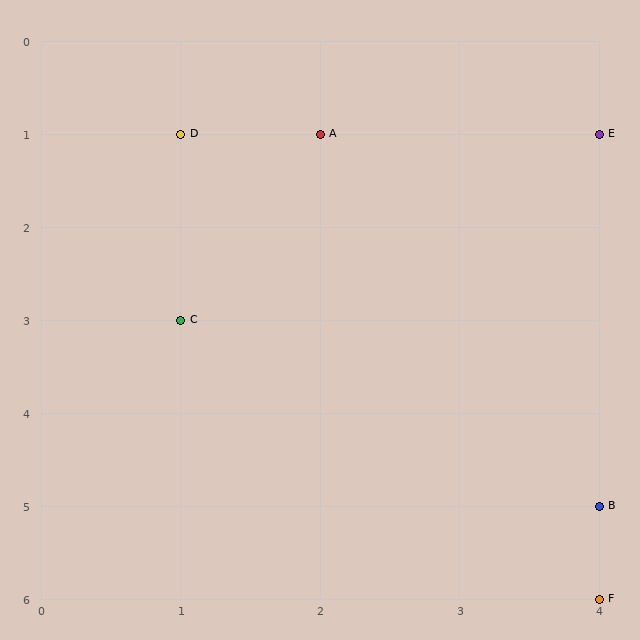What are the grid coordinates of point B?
Point B is at grid coordinates (4, 5).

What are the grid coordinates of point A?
Point A is at grid coordinates (2, 1).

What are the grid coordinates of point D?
Point D is at grid coordinates (1, 1).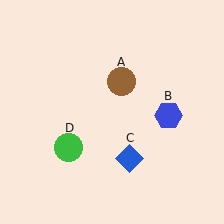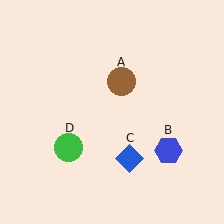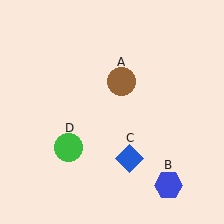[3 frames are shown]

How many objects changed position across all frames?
1 object changed position: blue hexagon (object B).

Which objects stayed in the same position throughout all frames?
Brown circle (object A) and blue diamond (object C) and green circle (object D) remained stationary.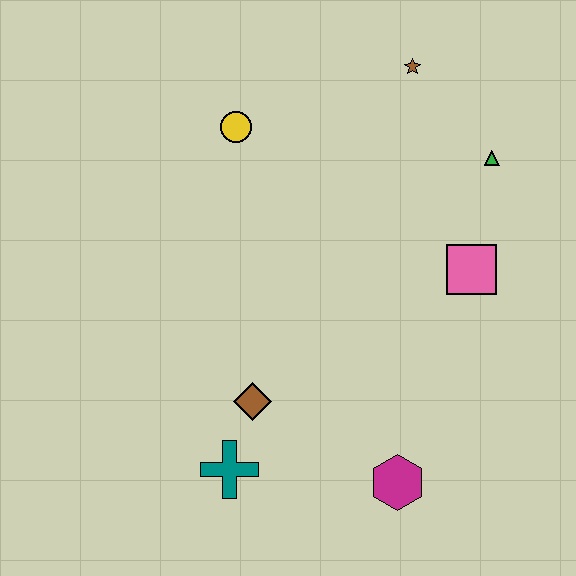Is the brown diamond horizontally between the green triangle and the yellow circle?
Yes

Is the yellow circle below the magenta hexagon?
No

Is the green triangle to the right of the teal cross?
Yes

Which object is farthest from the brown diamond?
The brown star is farthest from the brown diamond.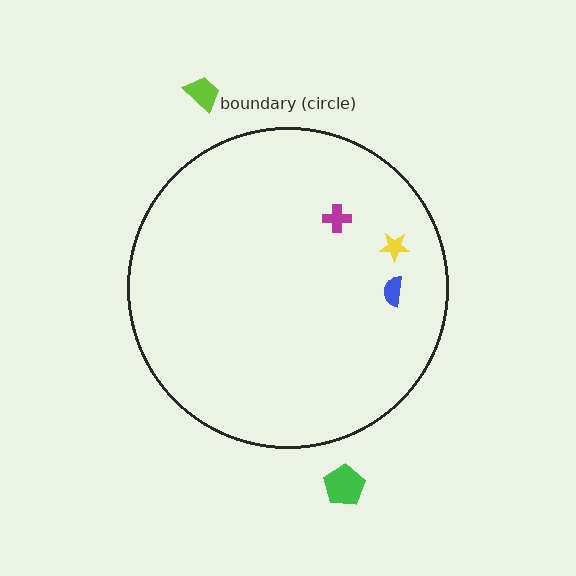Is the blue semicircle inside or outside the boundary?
Inside.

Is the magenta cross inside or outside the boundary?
Inside.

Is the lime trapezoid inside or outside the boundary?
Outside.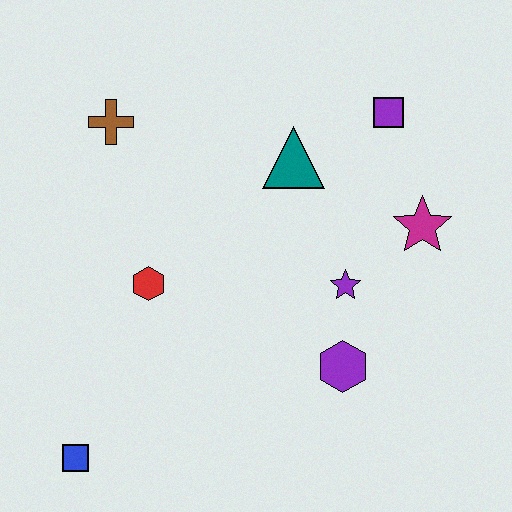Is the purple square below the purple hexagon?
No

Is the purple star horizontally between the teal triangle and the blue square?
No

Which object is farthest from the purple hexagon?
The brown cross is farthest from the purple hexagon.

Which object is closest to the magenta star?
The purple star is closest to the magenta star.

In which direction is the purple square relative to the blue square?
The purple square is above the blue square.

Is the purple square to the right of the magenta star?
No